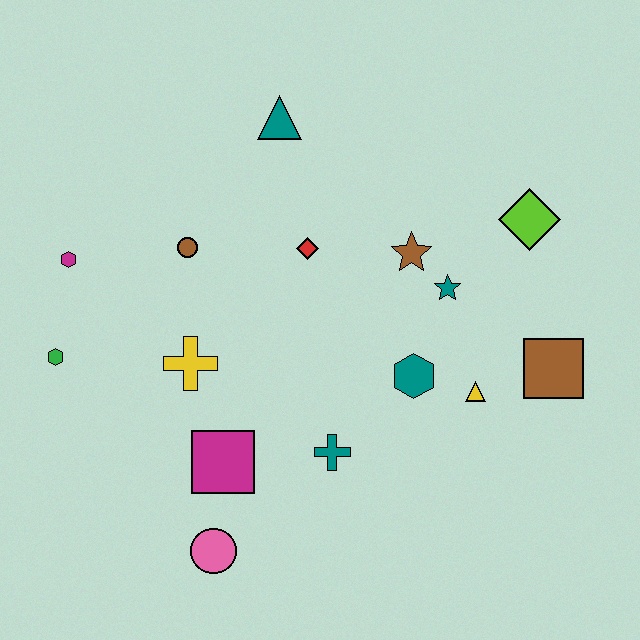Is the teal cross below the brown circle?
Yes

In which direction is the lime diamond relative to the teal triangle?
The lime diamond is to the right of the teal triangle.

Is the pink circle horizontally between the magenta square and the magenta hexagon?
Yes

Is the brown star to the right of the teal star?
No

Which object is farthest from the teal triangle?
The pink circle is farthest from the teal triangle.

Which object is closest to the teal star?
The brown star is closest to the teal star.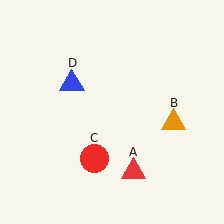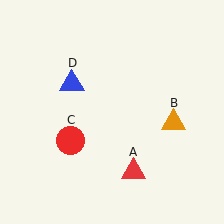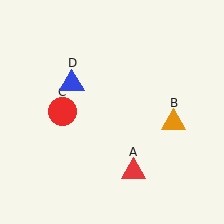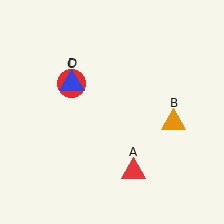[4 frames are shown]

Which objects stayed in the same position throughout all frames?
Red triangle (object A) and orange triangle (object B) and blue triangle (object D) remained stationary.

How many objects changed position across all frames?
1 object changed position: red circle (object C).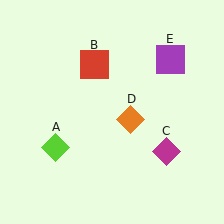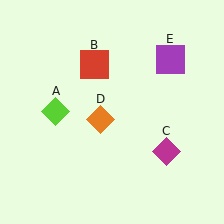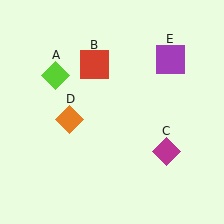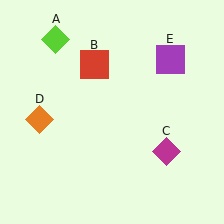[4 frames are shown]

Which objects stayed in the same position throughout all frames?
Red square (object B) and magenta diamond (object C) and purple square (object E) remained stationary.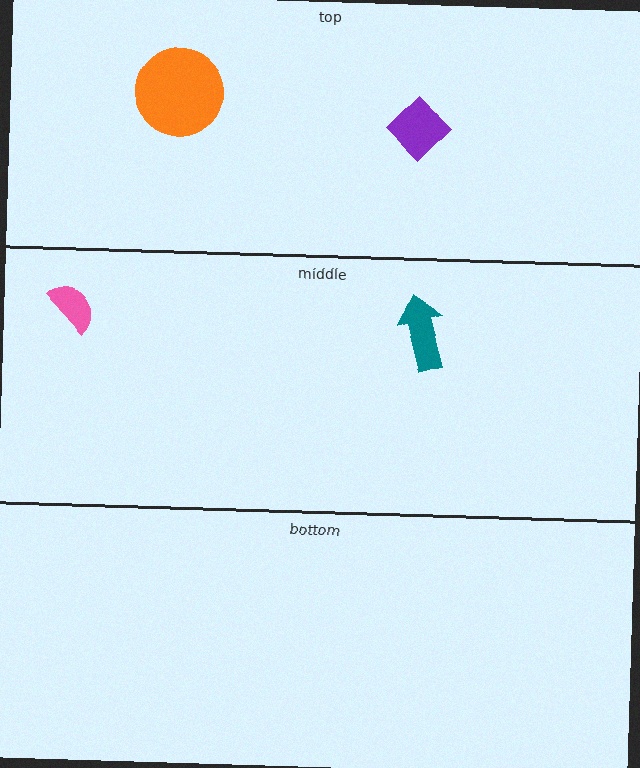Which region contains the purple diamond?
The top region.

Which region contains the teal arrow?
The middle region.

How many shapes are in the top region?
2.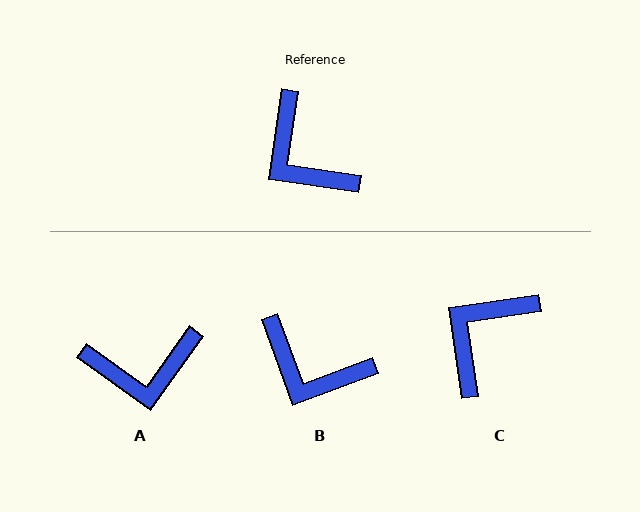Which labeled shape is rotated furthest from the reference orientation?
C, about 73 degrees away.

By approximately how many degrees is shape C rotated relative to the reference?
Approximately 73 degrees clockwise.